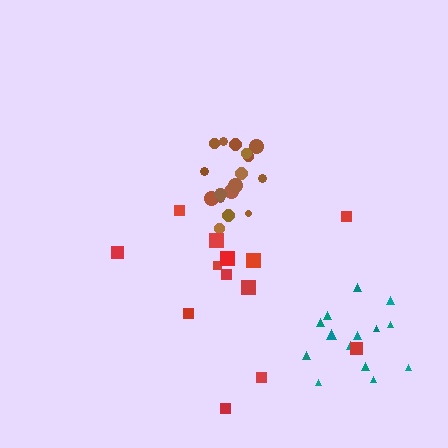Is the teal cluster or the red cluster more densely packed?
Teal.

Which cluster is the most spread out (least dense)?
Red.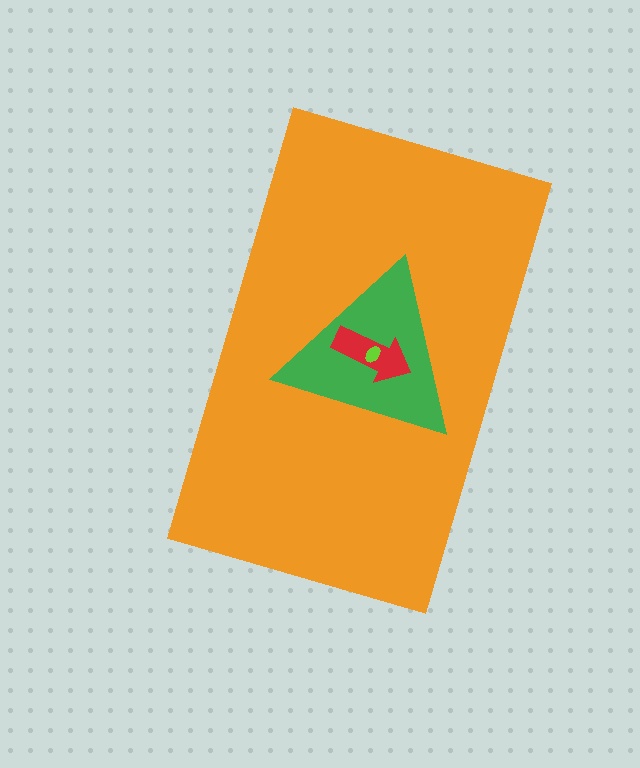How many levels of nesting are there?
4.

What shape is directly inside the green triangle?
The red arrow.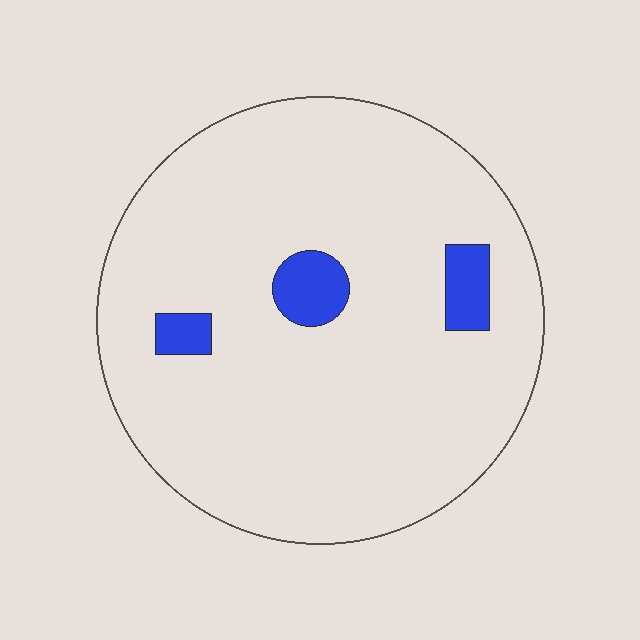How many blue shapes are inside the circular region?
3.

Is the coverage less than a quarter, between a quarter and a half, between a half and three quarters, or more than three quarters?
Less than a quarter.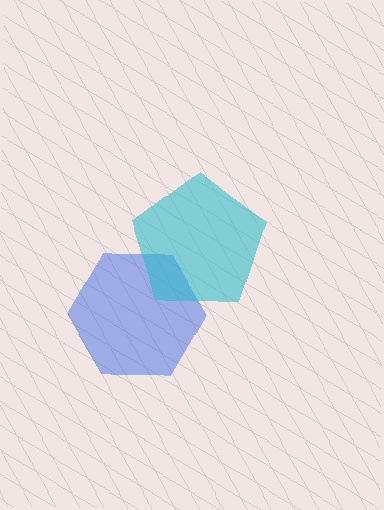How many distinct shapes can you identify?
There are 2 distinct shapes: a blue hexagon, a cyan pentagon.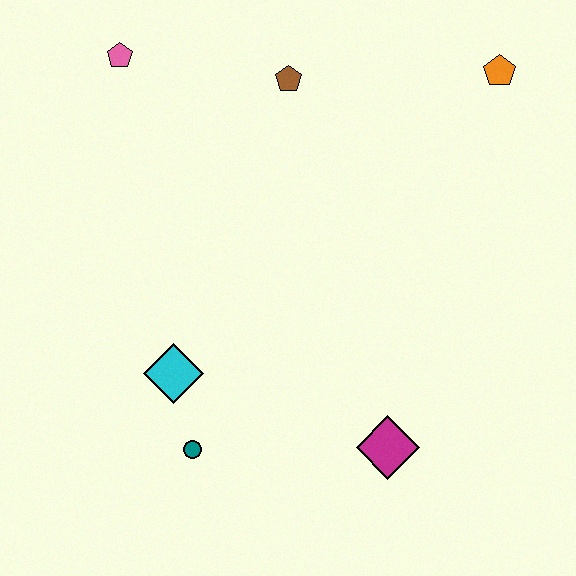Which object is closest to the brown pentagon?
The pink pentagon is closest to the brown pentagon.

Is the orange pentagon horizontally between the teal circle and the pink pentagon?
No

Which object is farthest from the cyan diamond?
The orange pentagon is farthest from the cyan diamond.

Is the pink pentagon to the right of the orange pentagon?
No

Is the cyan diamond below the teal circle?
No